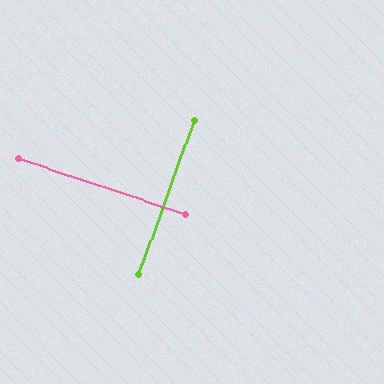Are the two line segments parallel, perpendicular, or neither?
Perpendicular — they meet at approximately 89°.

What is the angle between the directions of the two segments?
Approximately 89 degrees.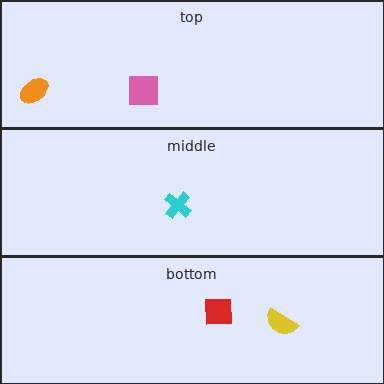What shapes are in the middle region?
The cyan cross.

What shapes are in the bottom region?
The red square, the yellow semicircle.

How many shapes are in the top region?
2.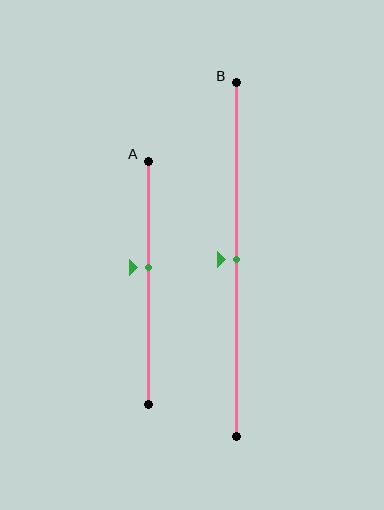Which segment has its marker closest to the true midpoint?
Segment B has its marker closest to the true midpoint.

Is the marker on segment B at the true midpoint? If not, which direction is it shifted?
Yes, the marker on segment B is at the true midpoint.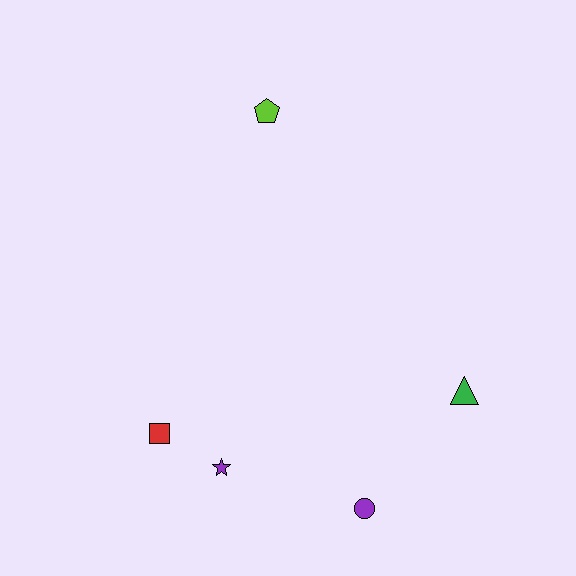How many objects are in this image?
There are 5 objects.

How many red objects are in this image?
There is 1 red object.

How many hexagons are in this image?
There are no hexagons.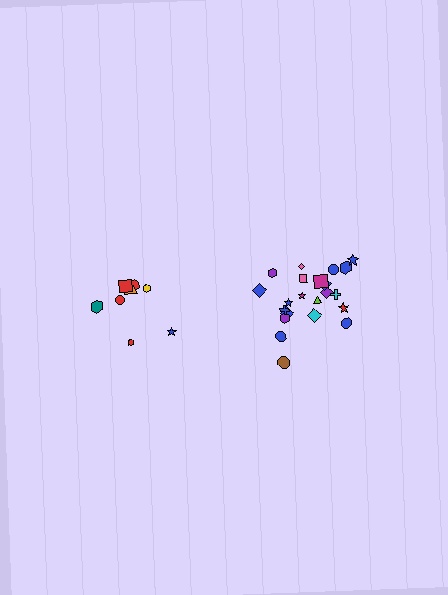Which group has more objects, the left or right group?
The right group.